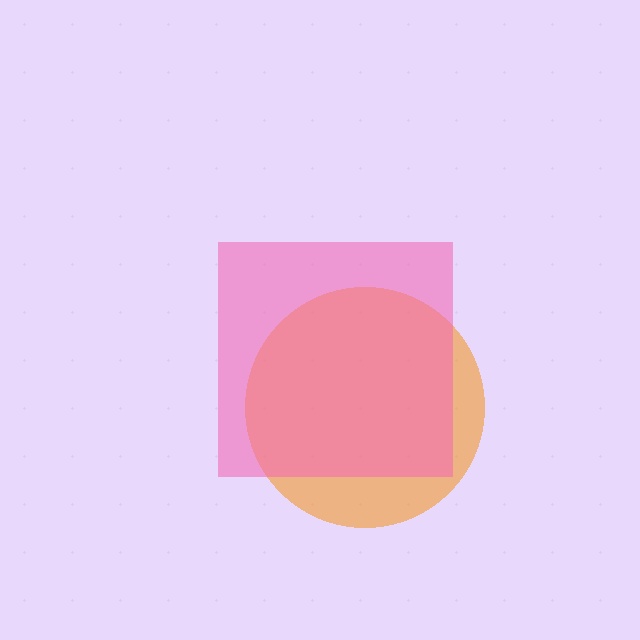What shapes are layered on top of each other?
The layered shapes are: an orange circle, a pink square.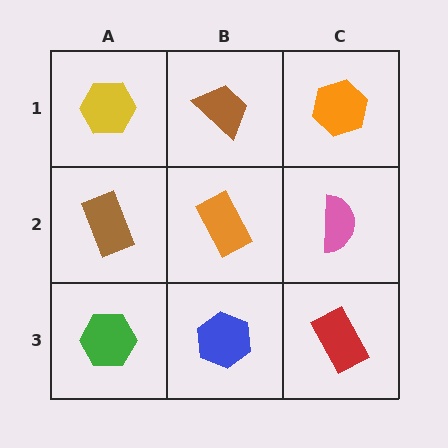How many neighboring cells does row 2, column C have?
3.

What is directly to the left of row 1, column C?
A brown trapezoid.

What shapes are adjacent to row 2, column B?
A brown trapezoid (row 1, column B), a blue hexagon (row 3, column B), a brown rectangle (row 2, column A), a pink semicircle (row 2, column C).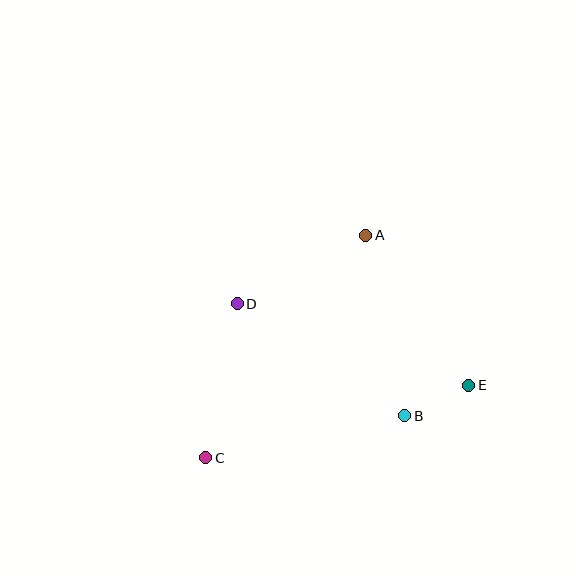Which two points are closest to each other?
Points B and E are closest to each other.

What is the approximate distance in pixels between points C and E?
The distance between C and E is approximately 273 pixels.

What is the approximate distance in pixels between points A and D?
The distance between A and D is approximately 146 pixels.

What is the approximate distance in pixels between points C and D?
The distance between C and D is approximately 157 pixels.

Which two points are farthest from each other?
Points A and C are farthest from each other.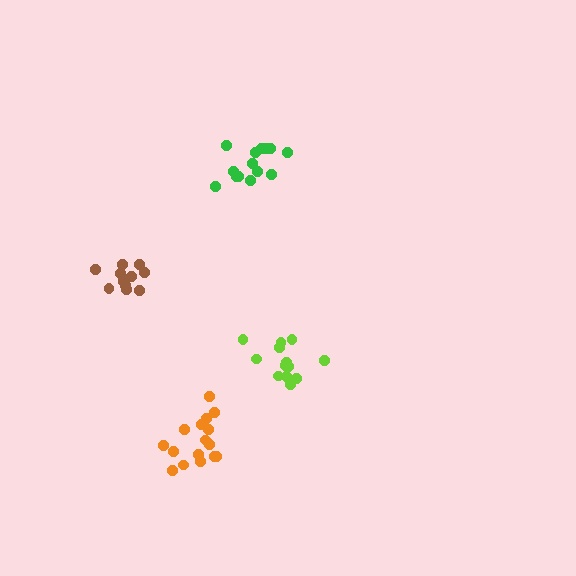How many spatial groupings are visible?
There are 4 spatial groupings.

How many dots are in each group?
Group 1: 14 dots, Group 2: 13 dots, Group 3: 11 dots, Group 4: 16 dots (54 total).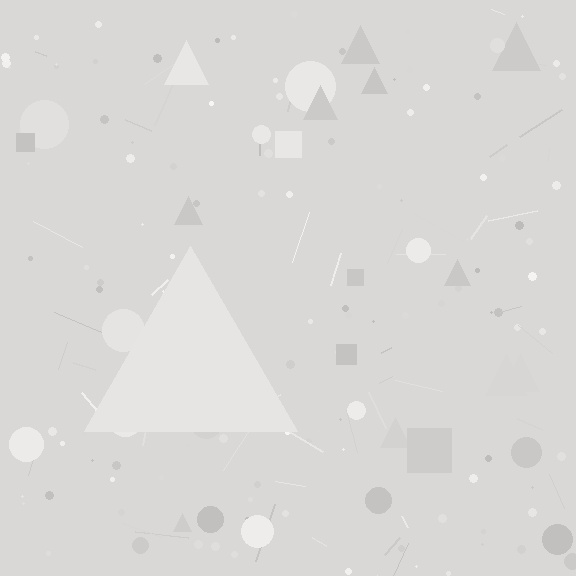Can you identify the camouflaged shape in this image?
The camouflaged shape is a triangle.